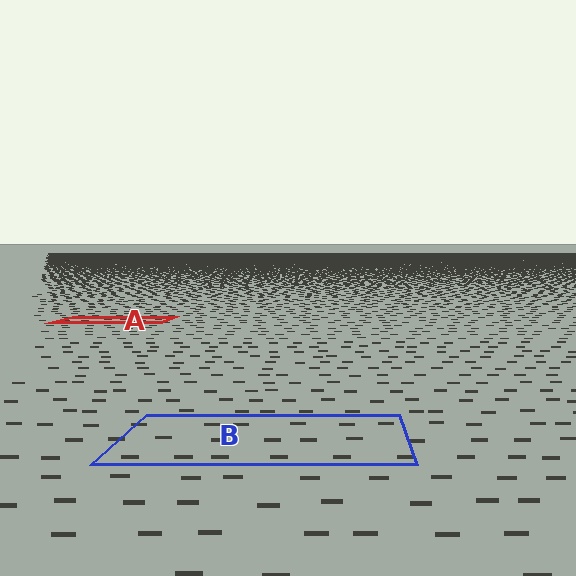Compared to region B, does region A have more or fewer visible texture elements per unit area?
Region A has more texture elements per unit area — they are packed more densely because it is farther away.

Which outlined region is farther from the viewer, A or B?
Region A is farther from the viewer — the texture elements inside it appear smaller and more densely packed.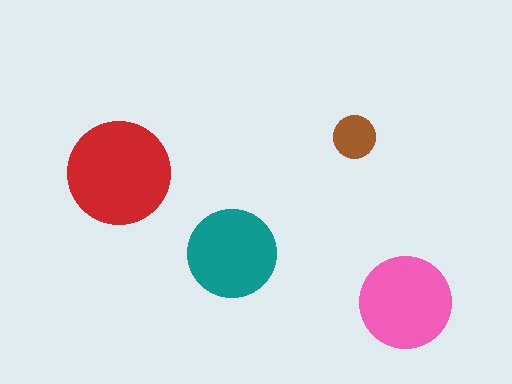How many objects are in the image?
There are 4 objects in the image.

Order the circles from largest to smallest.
the red one, the pink one, the teal one, the brown one.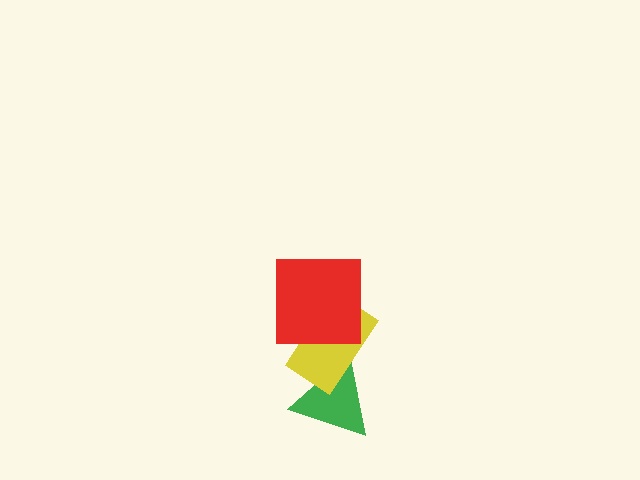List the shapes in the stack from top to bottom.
From top to bottom: the red square, the yellow rectangle, the green triangle.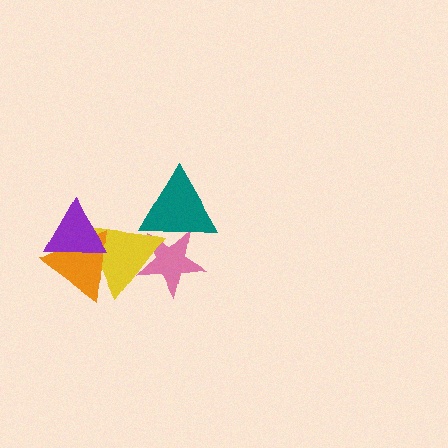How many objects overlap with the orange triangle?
2 objects overlap with the orange triangle.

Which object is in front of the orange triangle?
The purple triangle is in front of the orange triangle.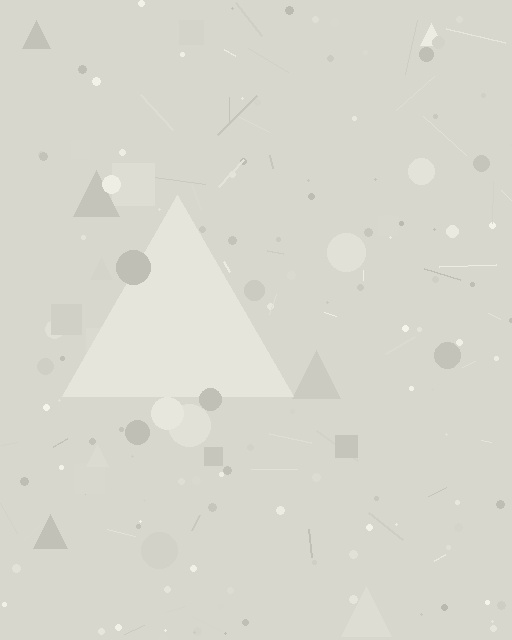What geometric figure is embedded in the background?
A triangle is embedded in the background.